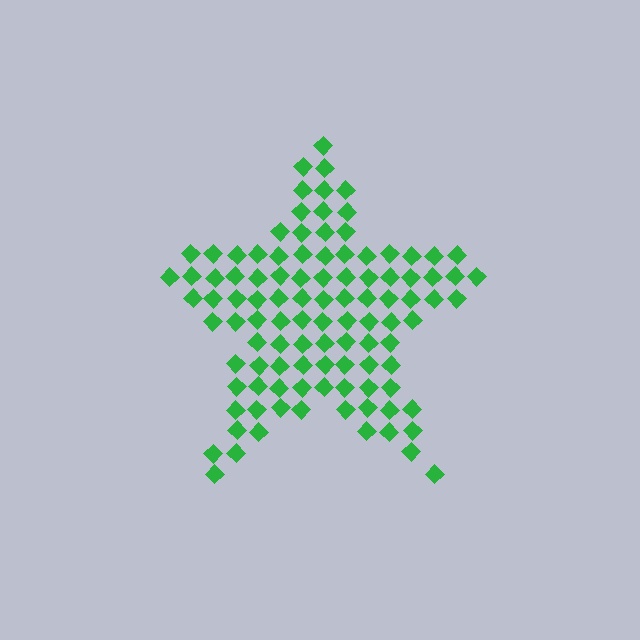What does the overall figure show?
The overall figure shows a star.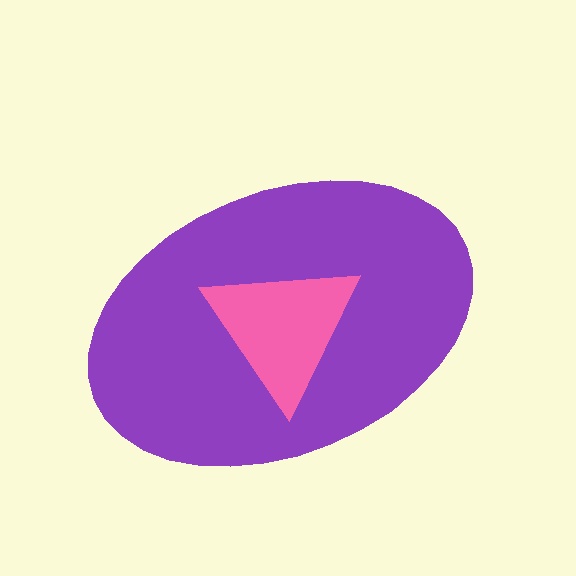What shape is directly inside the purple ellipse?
The pink triangle.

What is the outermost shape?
The purple ellipse.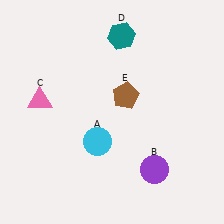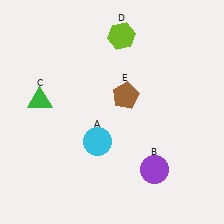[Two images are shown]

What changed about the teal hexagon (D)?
In Image 1, D is teal. In Image 2, it changed to lime.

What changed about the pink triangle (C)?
In Image 1, C is pink. In Image 2, it changed to green.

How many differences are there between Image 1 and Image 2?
There are 2 differences between the two images.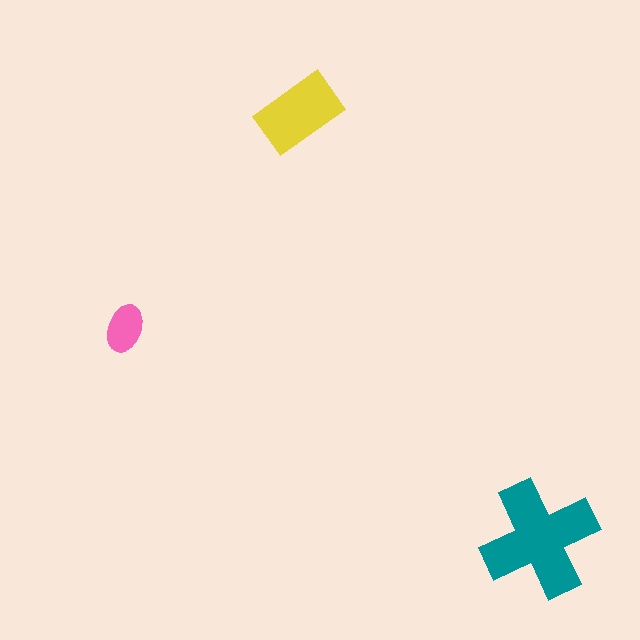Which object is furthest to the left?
The pink ellipse is leftmost.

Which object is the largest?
The teal cross.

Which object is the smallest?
The pink ellipse.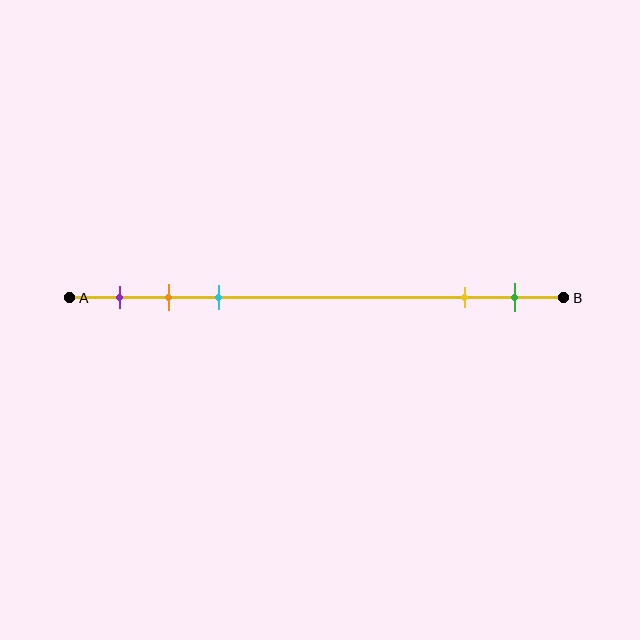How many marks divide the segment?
There are 5 marks dividing the segment.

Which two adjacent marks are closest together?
The orange and cyan marks are the closest adjacent pair.